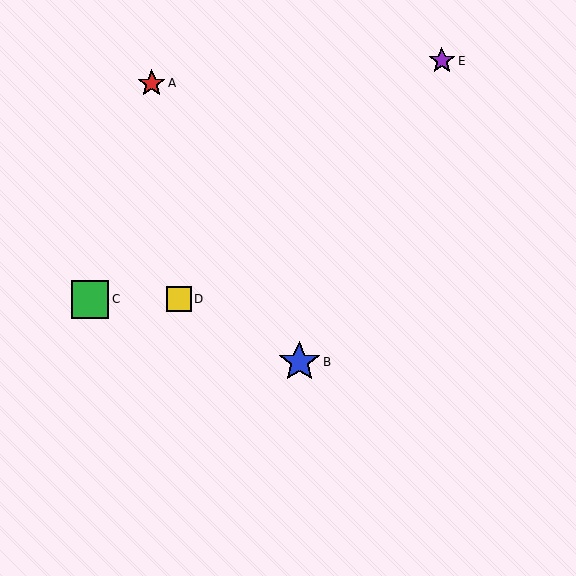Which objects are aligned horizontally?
Objects C, D are aligned horizontally.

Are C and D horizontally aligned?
Yes, both are at y≈299.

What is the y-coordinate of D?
Object D is at y≈299.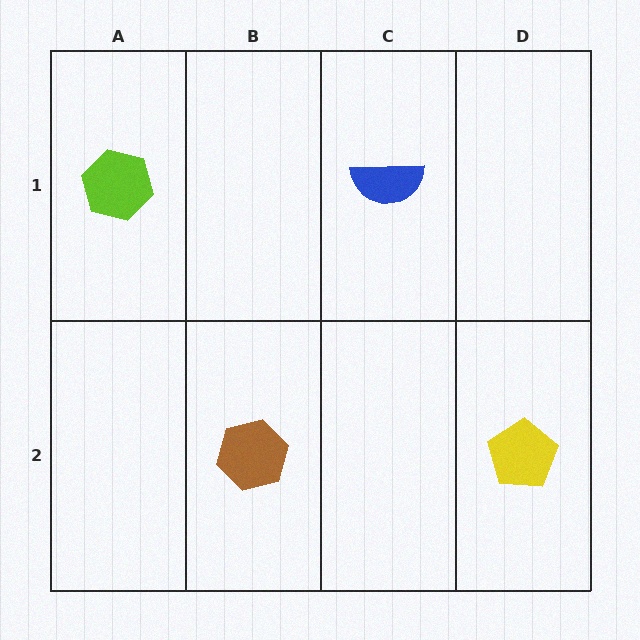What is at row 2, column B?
A brown hexagon.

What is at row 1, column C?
A blue semicircle.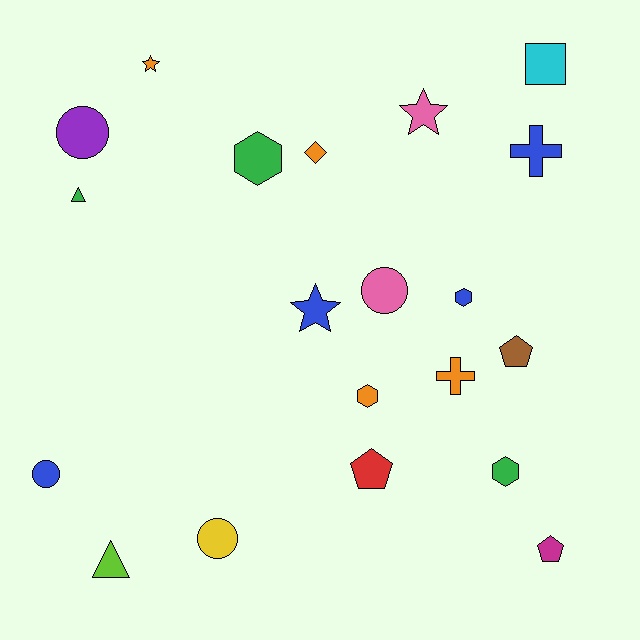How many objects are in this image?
There are 20 objects.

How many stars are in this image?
There are 3 stars.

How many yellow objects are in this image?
There is 1 yellow object.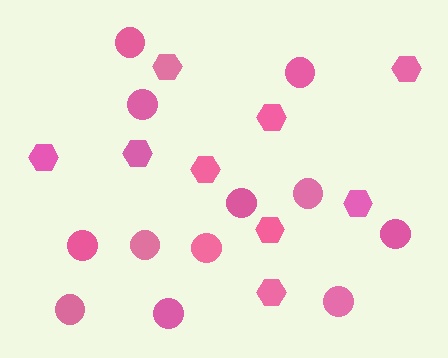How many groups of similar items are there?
There are 2 groups: one group of circles (12) and one group of hexagons (9).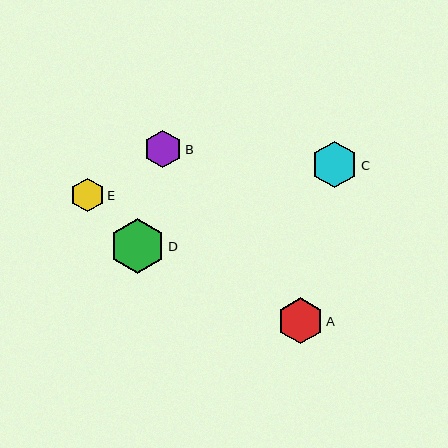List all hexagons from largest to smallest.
From largest to smallest: D, C, A, B, E.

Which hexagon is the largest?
Hexagon D is the largest with a size of approximately 54 pixels.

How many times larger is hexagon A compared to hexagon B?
Hexagon A is approximately 1.2 times the size of hexagon B.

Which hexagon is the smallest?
Hexagon E is the smallest with a size of approximately 34 pixels.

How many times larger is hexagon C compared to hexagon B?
Hexagon C is approximately 1.2 times the size of hexagon B.